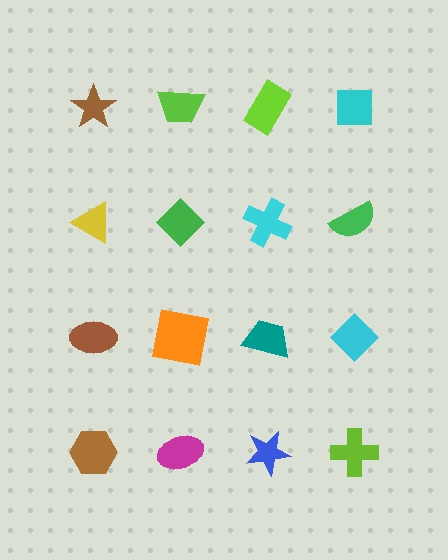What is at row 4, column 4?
A lime cross.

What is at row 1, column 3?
A lime rectangle.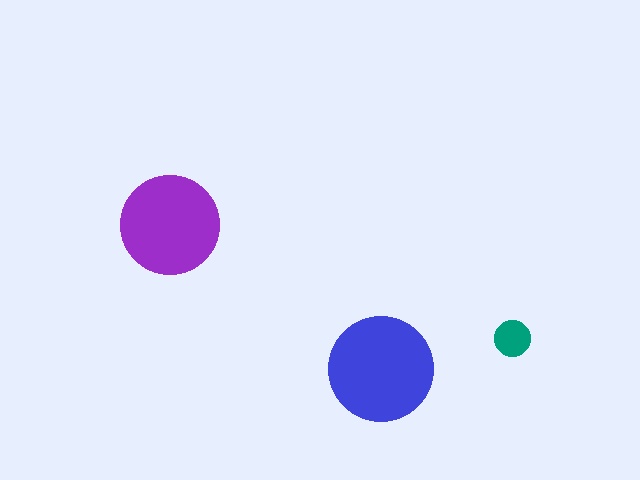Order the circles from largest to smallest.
the blue one, the purple one, the teal one.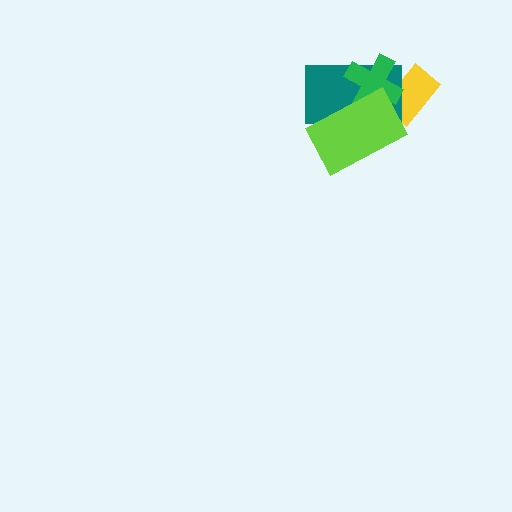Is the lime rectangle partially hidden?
No, no other shape covers it.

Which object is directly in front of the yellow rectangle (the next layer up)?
The teal rectangle is directly in front of the yellow rectangle.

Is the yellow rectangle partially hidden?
Yes, it is partially covered by another shape.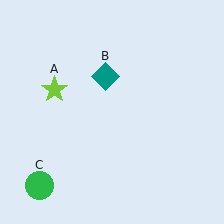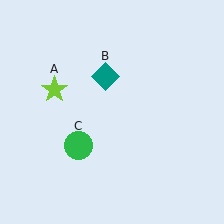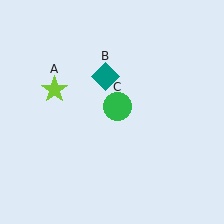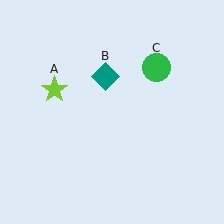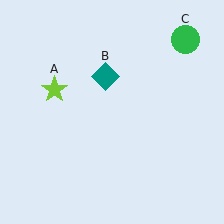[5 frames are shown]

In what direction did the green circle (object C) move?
The green circle (object C) moved up and to the right.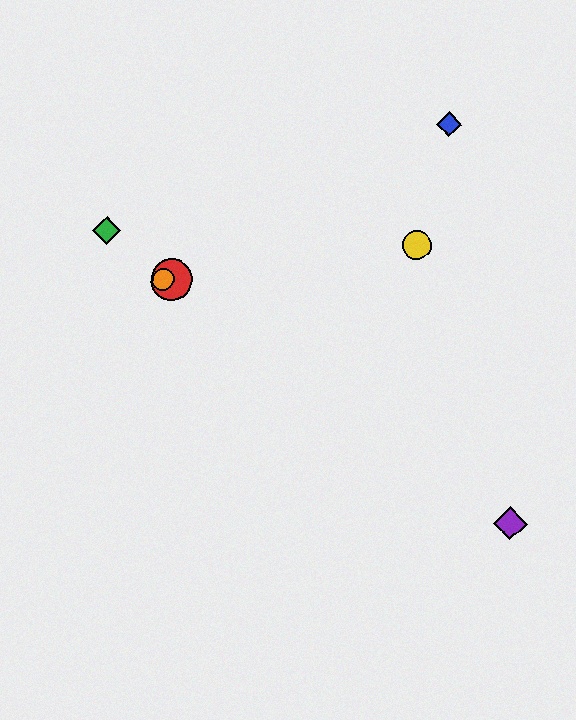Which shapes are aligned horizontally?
The red circle, the orange circle are aligned horizontally.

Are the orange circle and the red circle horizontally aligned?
Yes, both are at y≈279.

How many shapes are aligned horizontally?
2 shapes (the red circle, the orange circle) are aligned horizontally.